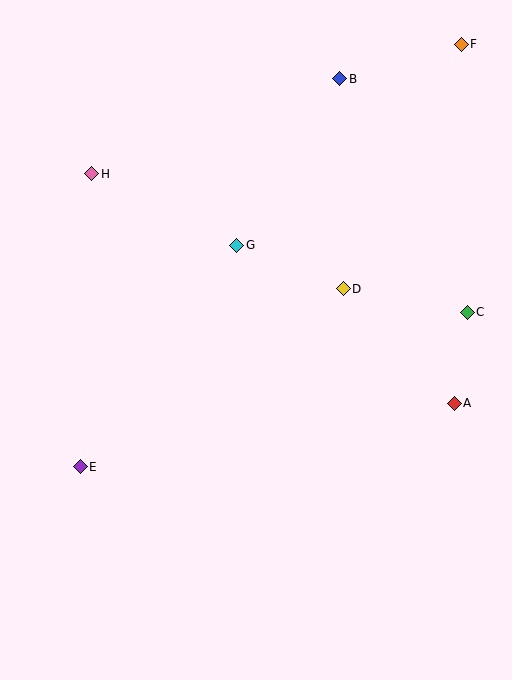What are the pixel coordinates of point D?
Point D is at (343, 289).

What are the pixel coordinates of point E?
Point E is at (80, 467).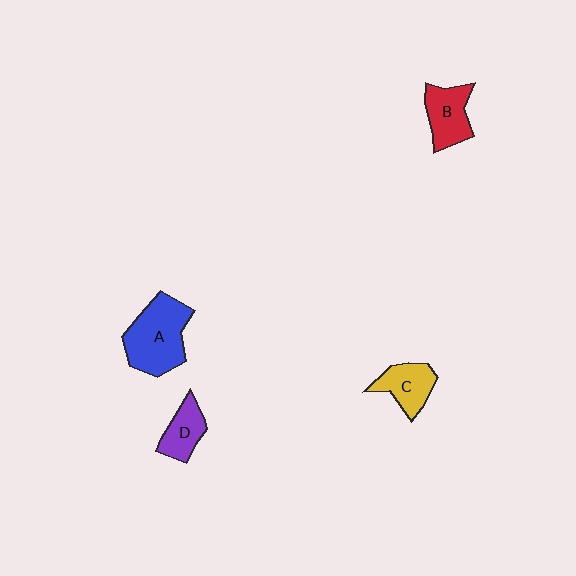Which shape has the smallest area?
Shape D (purple).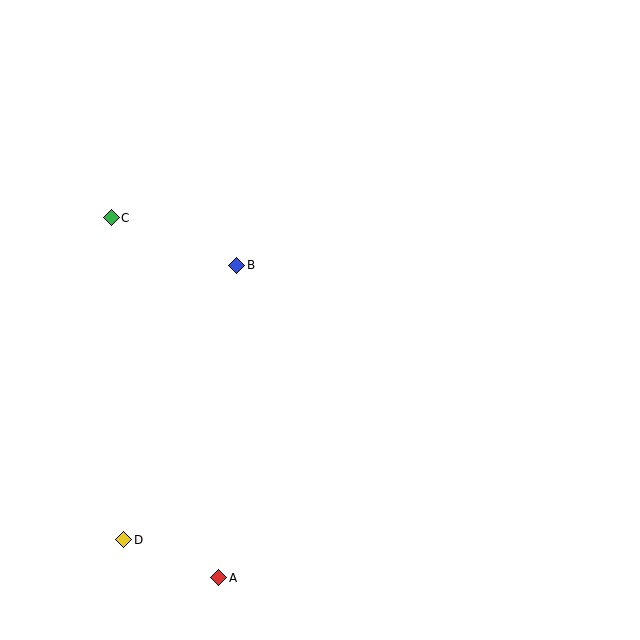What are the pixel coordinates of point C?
Point C is at (111, 218).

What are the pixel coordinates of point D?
Point D is at (124, 540).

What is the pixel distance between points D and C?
The distance between D and C is 322 pixels.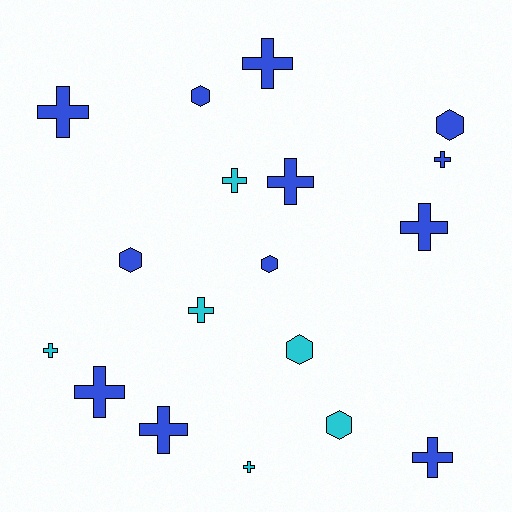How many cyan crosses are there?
There are 4 cyan crosses.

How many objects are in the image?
There are 18 objects.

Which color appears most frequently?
Blue, with 12 objects.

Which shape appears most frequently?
Cross, with 12 objects.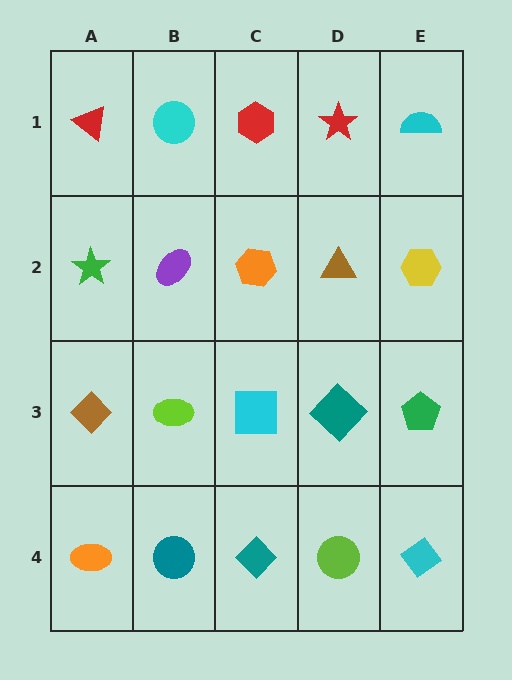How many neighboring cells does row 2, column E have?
3.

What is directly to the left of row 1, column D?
A red hexagon.